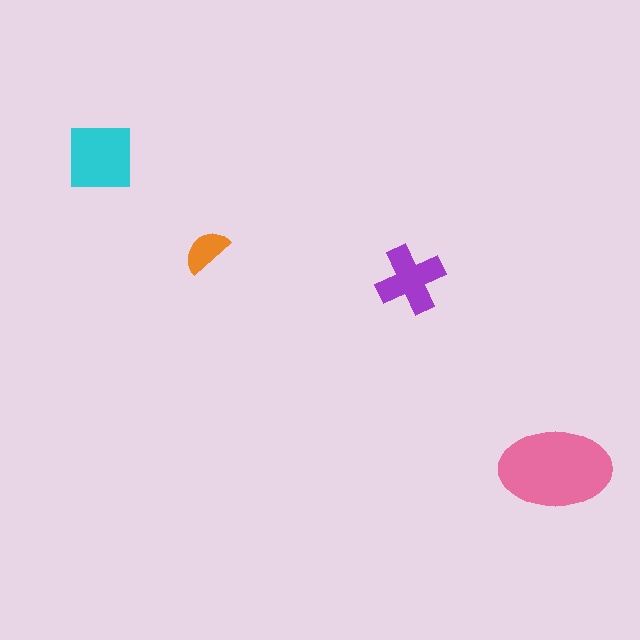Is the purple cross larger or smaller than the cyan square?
Smaller.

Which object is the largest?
The pink ellipse.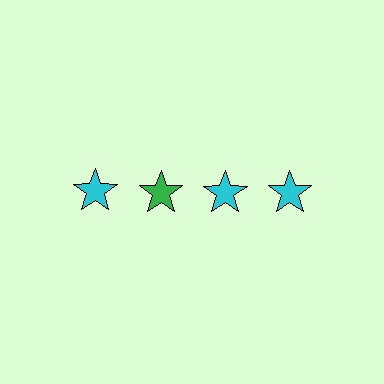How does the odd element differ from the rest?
It has a different color: green instead of cyan.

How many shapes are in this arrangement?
There are 4 shapes arranged in a grid pattern.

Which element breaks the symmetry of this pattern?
The green star in the top row, second from left column breaks the symmetry. All other shapes are cyan stars.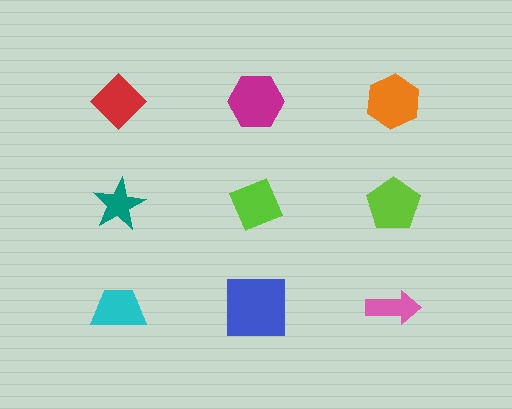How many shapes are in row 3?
3 shapes.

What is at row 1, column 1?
A red diamond.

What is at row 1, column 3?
An orange hexagon.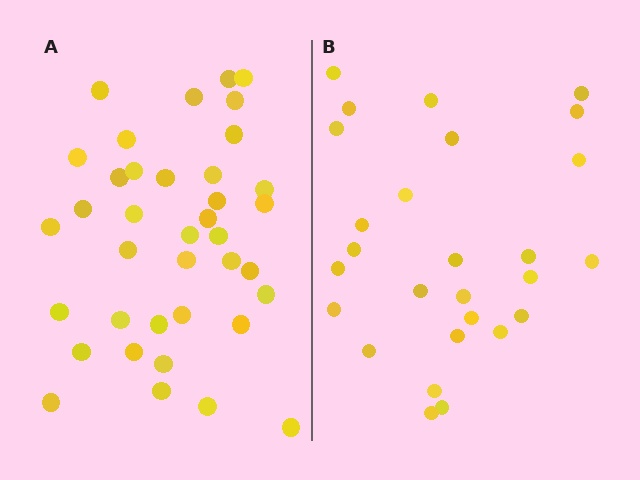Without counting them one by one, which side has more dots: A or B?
Region A (the left region) has more dots.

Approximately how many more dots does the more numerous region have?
Region A has roughly 12 or so more dots than region B.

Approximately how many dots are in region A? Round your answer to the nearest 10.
About 40 dots. (The exact count is 38, which rounds to 40.)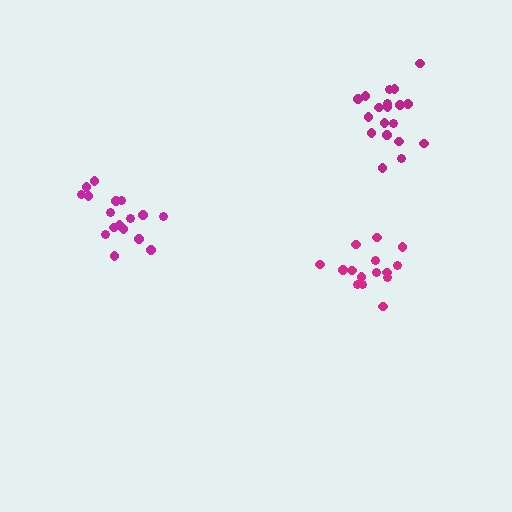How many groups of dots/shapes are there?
There are 3 groups.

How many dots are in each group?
Group 1: 15 dots, Group 2: 17 dots, Group 3: 19 dots (51 total).